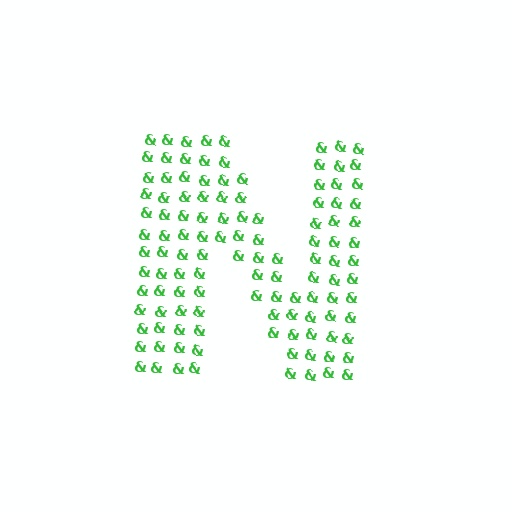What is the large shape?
The large shape is the letter N.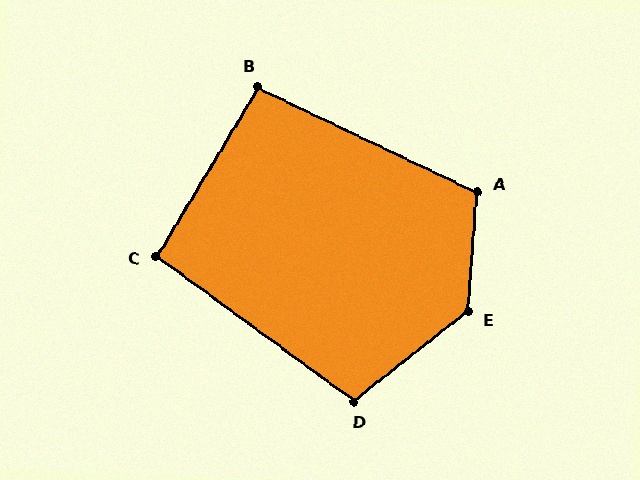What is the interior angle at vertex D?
Approximately 106 degrees (obtuse).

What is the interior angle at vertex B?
Approximately 96 degrees (obtuse).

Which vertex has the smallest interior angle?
C, at approximately 95 degrees.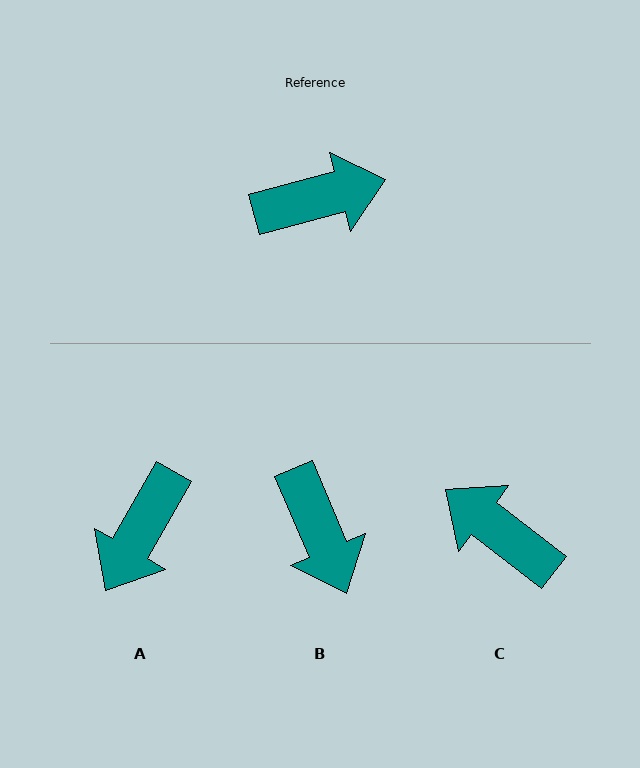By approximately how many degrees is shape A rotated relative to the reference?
Approximately 135 degrees clockwise.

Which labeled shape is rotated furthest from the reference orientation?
A, about 135 degrees away.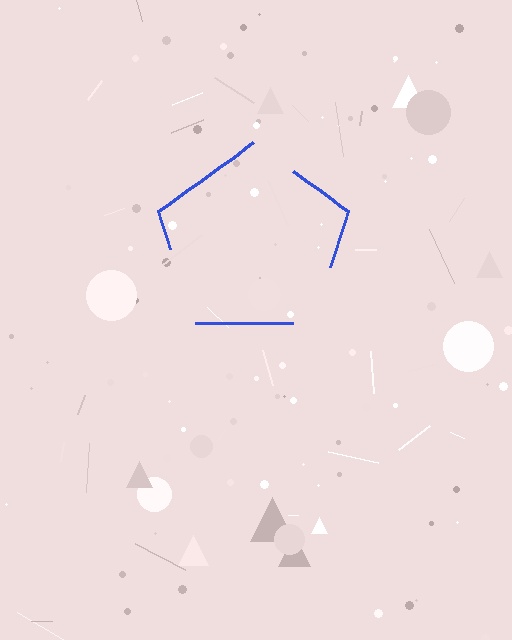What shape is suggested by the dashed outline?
The dashed outline suggests a pentagon.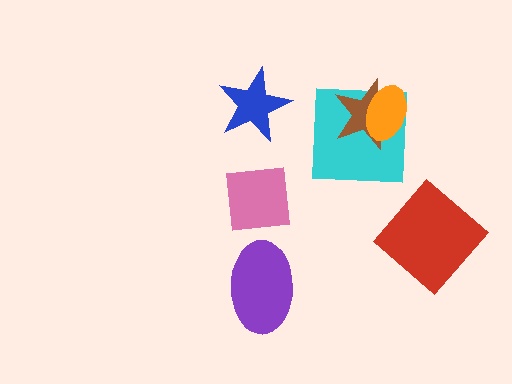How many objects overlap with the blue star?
0 objects overlap with the blue star.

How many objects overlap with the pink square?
0 objects overlap with the pink square.